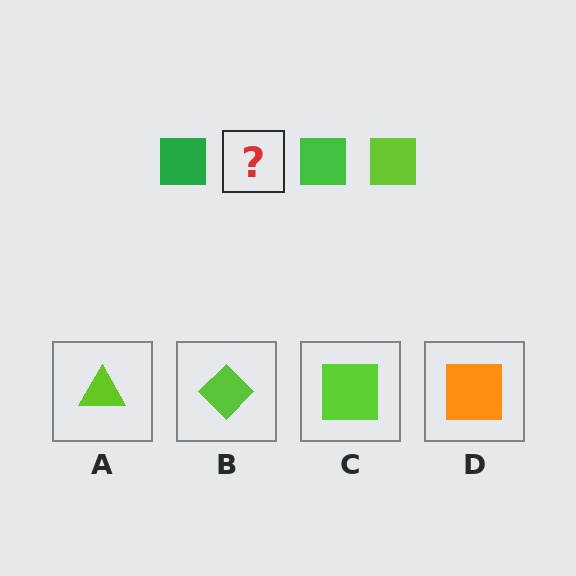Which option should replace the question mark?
Option C.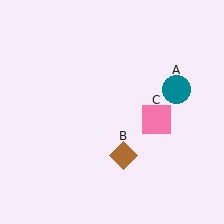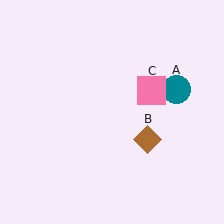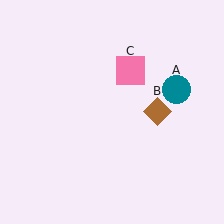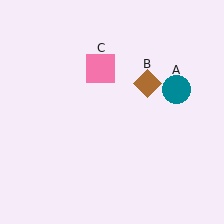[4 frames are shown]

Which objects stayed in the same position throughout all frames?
Teal circle (object A) remained stationary.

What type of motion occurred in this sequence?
The brown diamond (object B), pink square (object C) rotated counterclockwise around the center of the scene.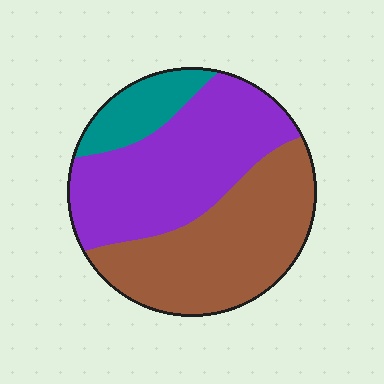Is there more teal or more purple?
Purple.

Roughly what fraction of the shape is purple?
Purple covers about 45% of the shape.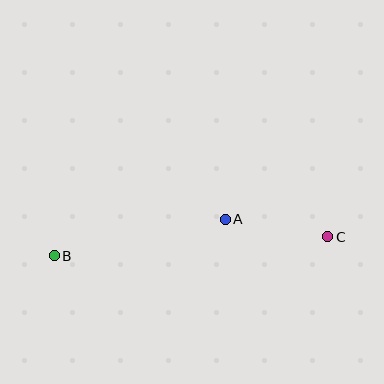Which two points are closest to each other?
Points A and C are closest to each other.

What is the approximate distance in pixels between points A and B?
The distance between A and B is approximately 175 pixels.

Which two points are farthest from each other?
Points B and C are farthest from each other.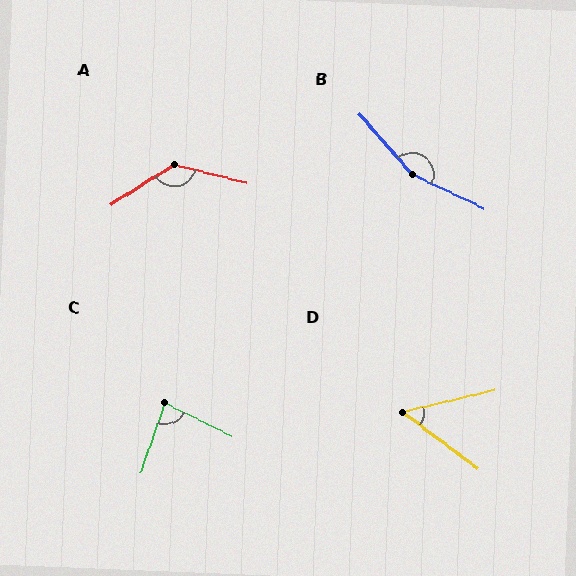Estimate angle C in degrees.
Approximately 82 degrees.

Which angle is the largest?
B, at approximately 157 degrees.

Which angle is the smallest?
D, at approximately 50 degrees.